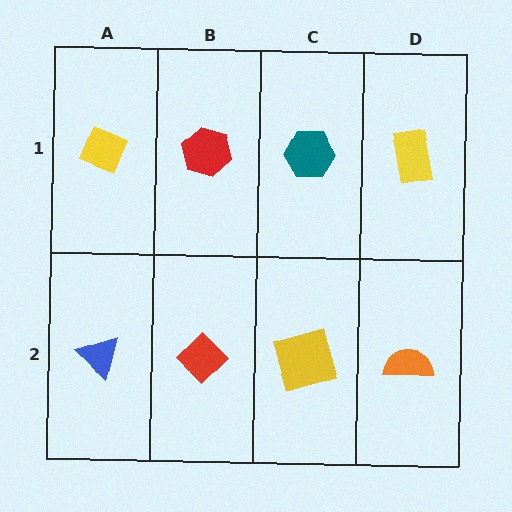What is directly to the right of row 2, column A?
A red diamond.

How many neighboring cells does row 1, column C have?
3.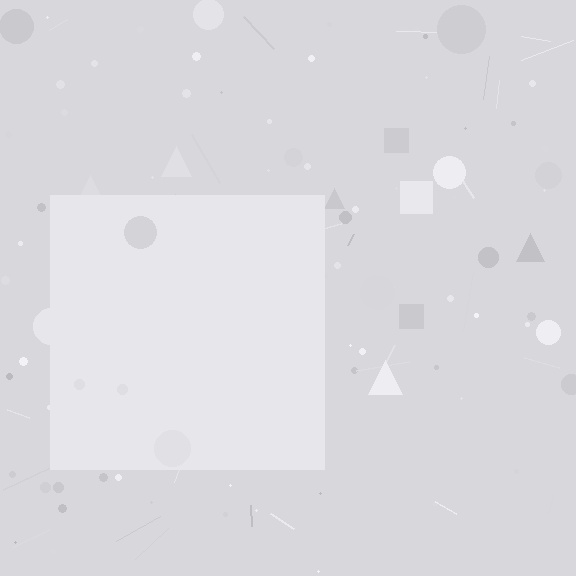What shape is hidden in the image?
A square is hidden in the image.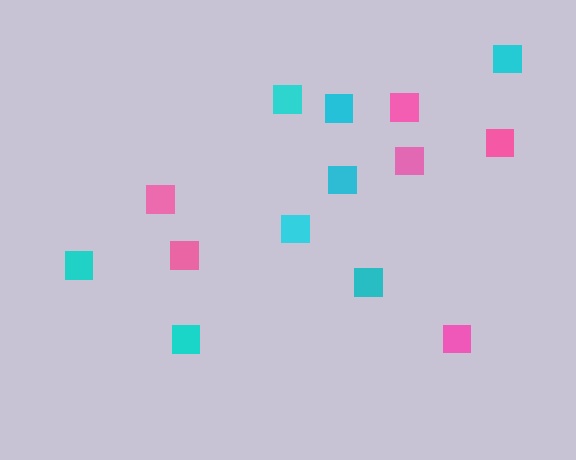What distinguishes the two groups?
There are 2 groups: one group of pink squares (6) and one group of cyan squares (8).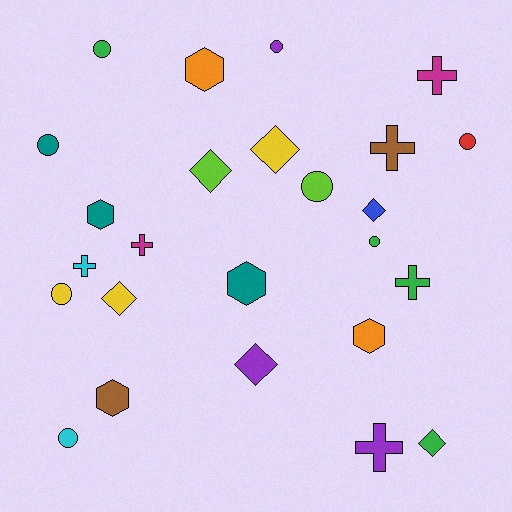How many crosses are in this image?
There are 6 crosses.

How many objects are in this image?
There are 25 objects.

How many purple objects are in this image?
There are 3 purple objects.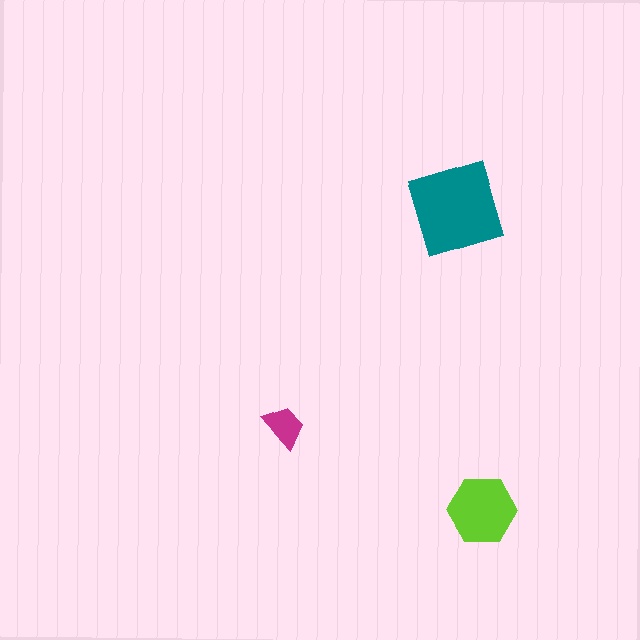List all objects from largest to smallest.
The teal square, the lime hexagon, the magenta trapezoid.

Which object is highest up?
The teal square is topmost.